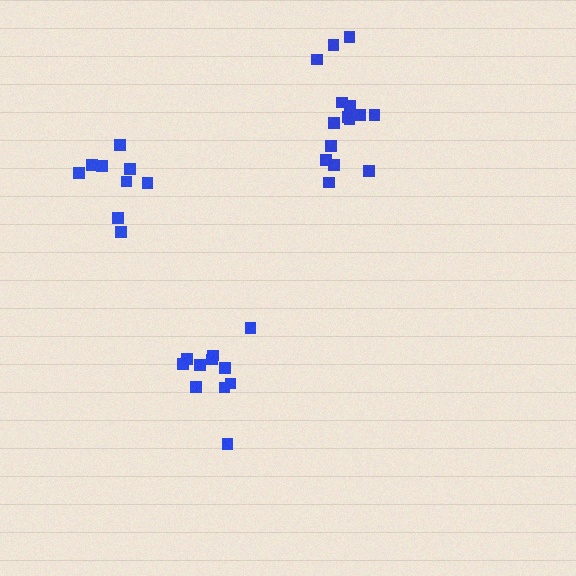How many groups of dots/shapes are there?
There are 3 groups.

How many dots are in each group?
Group 1: 15 dots, Group 2: 11 dots, Group 3: 9 dots (35 total).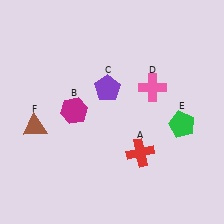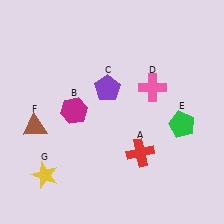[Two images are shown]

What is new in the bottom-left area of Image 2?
A yellow star (G) was added in the bottom-left area of Image 2.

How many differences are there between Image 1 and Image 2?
There is 1 difference between the two images.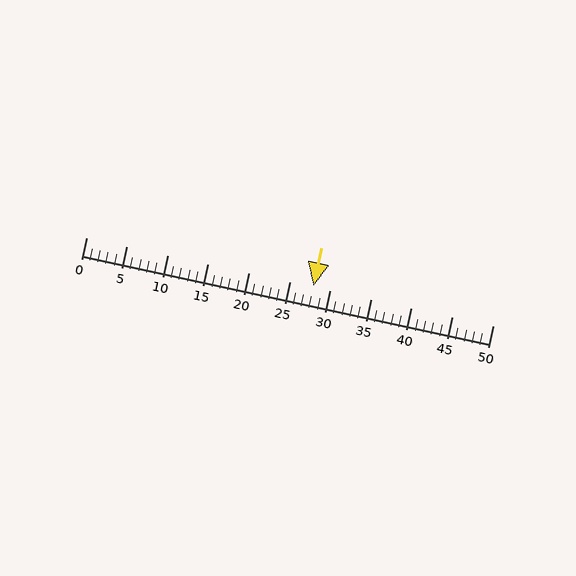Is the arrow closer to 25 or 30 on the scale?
The arrow is closer to 30.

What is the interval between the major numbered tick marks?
The major tick marks are spaced 5 units apart.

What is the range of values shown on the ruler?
The ruler shows values from 0 to 50.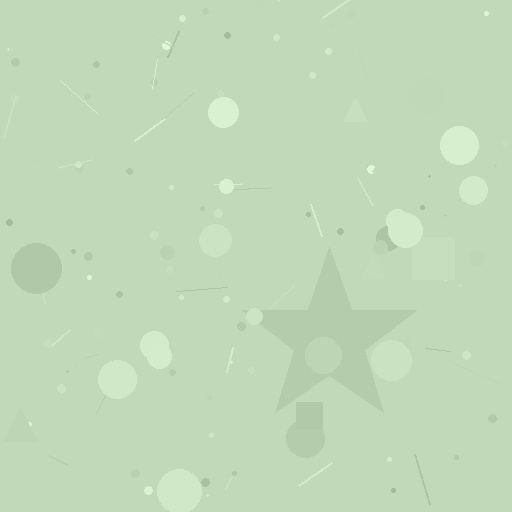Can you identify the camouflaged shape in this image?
The camouflaged shape is a star.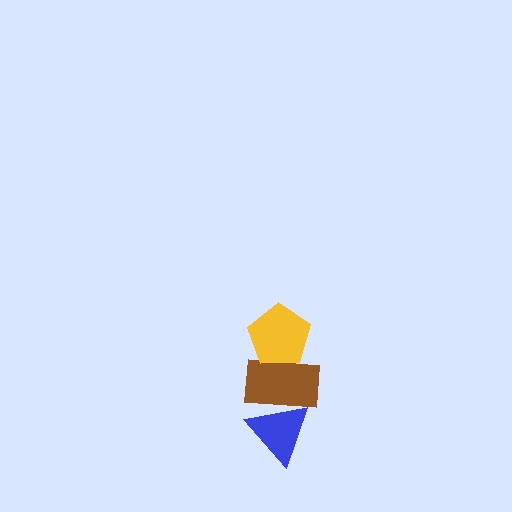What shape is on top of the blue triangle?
The brown rectangle is on top of the blue triangle.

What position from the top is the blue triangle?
The blue triangle is 3rd from the top.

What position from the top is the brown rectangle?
The brown rectangle is 2nd from the top.